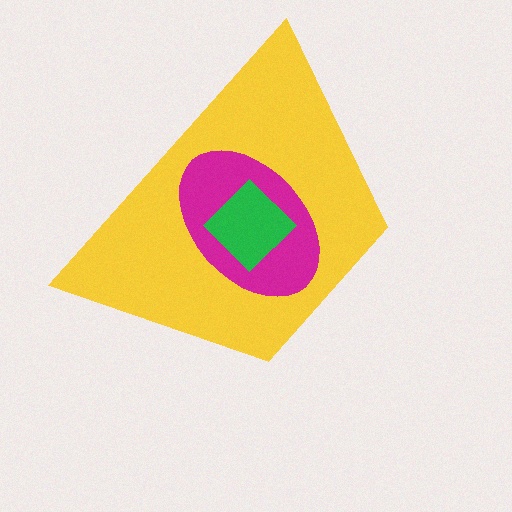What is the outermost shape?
The yellow trapezoid.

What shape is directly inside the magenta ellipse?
The green diamond.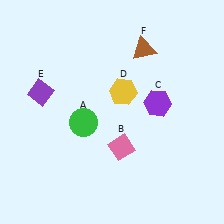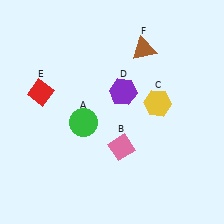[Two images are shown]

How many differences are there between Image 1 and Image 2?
There are 3 differences between the two images.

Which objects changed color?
C changed from purple to yellow. D changed from yellow to purple. E changed from purple to red.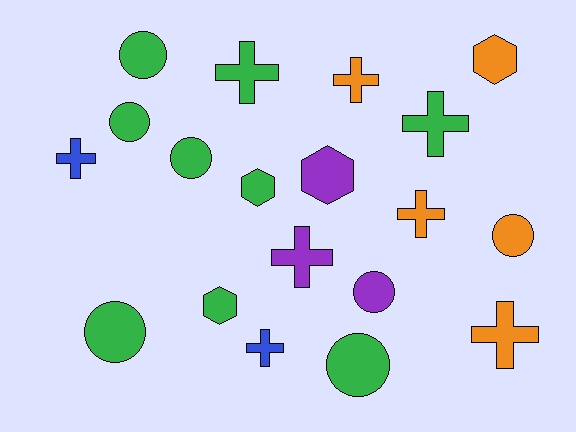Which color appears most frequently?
Green, with 9 objects.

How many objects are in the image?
There are 19 objects.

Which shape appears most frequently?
Cross, with 8 objects.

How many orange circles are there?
There is 1 orange circle.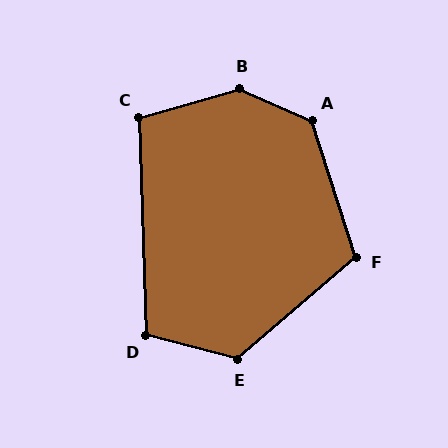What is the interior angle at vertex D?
Approximately 107 degrees (obtuse).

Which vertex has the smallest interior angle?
C, at approximately 104 degrees.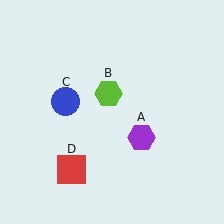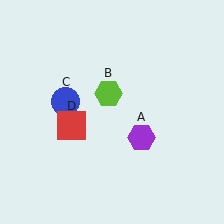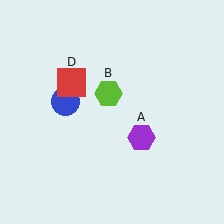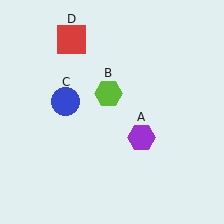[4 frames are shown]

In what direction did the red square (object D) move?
The red square (object D) moved up.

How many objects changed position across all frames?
1 object changed position: red square (object D).